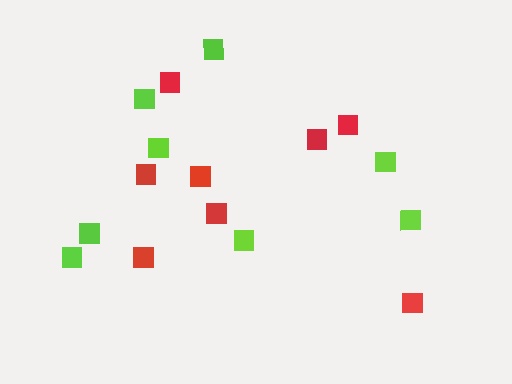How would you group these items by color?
There are 2 groups: one group of lime squares (8) and one group of red squares (8).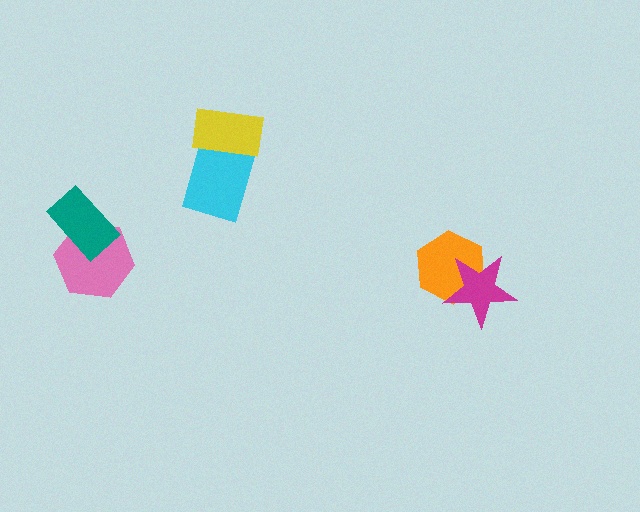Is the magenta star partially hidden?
No, no other shape covers it.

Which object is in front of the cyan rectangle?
The yellow rectangle is in front of the cyan rectangle.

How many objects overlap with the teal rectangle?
1 object overlaps with the teal rectangle.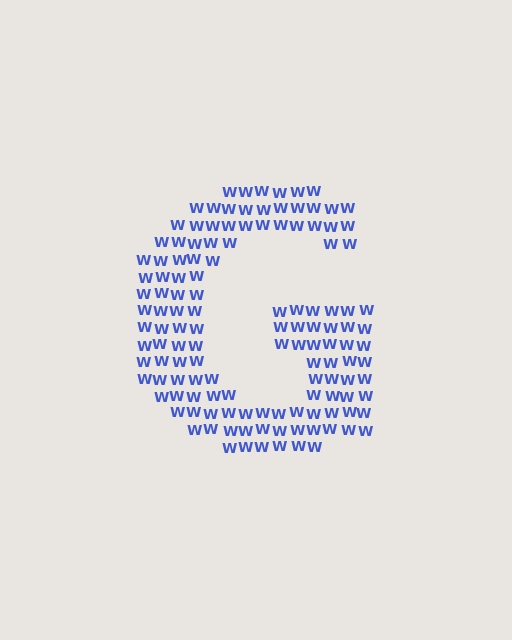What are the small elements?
The small elements are letter W's.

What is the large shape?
The large shape is the letter G.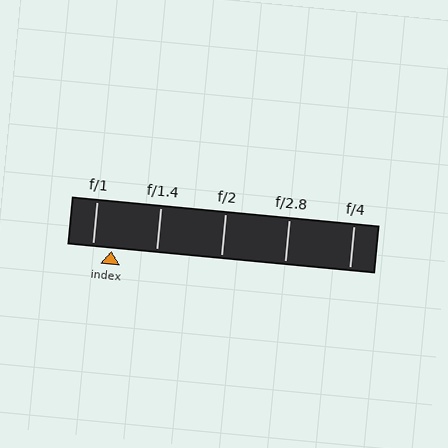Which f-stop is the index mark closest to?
The index mark is closest to f/1.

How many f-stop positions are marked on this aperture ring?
There are 5 f-stop positions marked.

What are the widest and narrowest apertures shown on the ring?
The widest aperture shown is f/1 and the narrowest is f/4.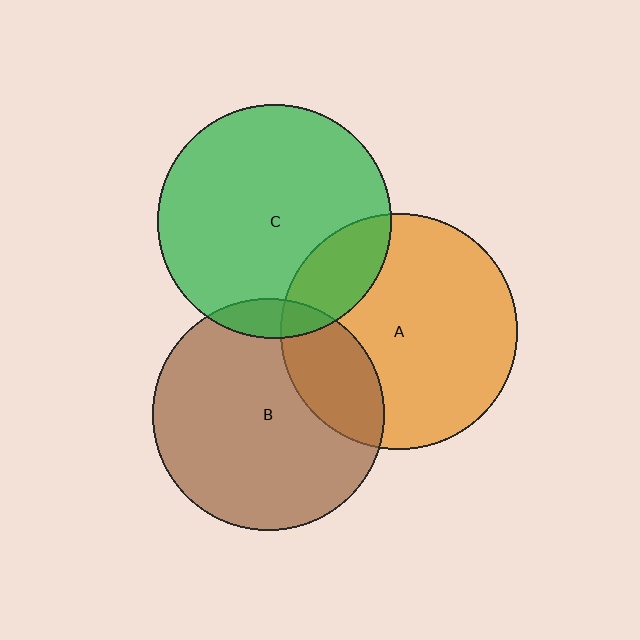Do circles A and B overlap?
Yes.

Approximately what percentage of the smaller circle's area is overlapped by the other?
Approximately 25%.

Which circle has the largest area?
Circle A (orange).